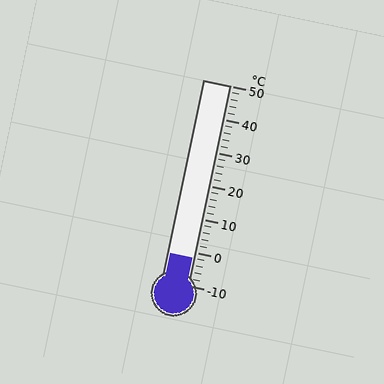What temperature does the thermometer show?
The thermometer shows approximately -2°C.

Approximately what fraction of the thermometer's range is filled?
The thermometer is filled to approximately 15% of its range.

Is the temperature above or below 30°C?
The temperature is below 30°C.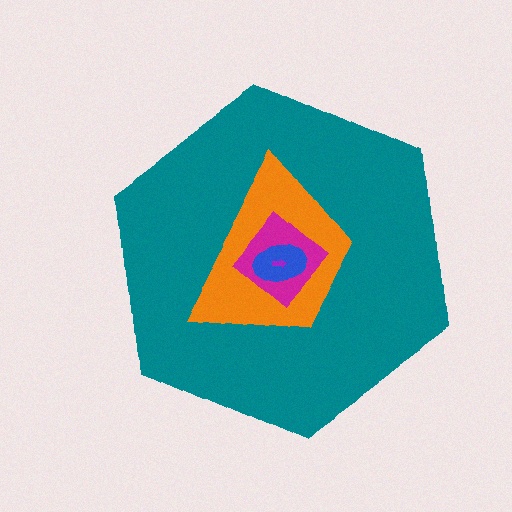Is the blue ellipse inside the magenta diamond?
Yes.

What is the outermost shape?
The teal hexagon.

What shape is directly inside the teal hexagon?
The orange trapezoid.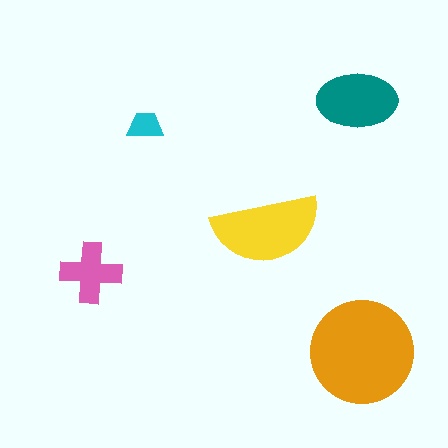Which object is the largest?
The orange circle.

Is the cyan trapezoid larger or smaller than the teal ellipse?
Smaller.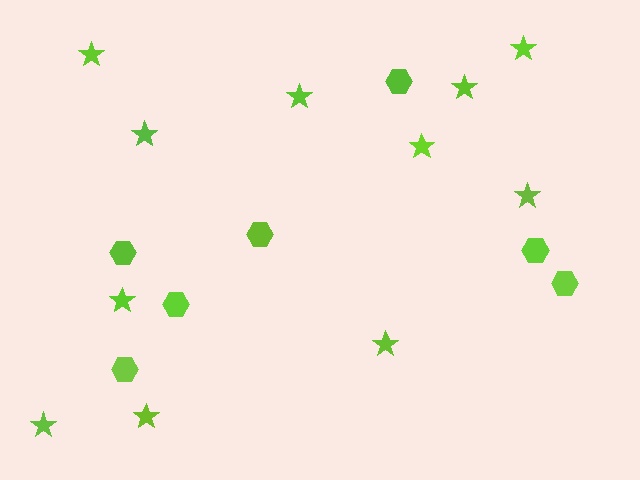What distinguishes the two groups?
There are 2 groups: one group of stars (11) and one group of hexagons (7).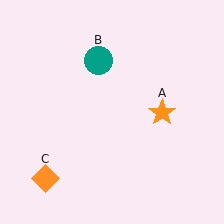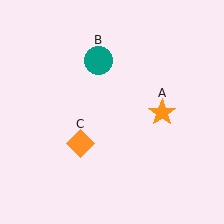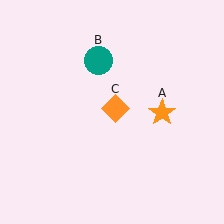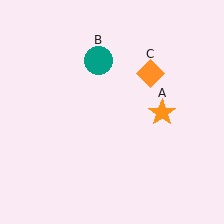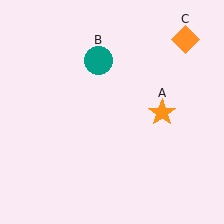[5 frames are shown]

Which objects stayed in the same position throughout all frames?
Orange star (object A) and teal circle (object B) remained stationary.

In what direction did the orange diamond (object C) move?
The orange diamond (object C) moved up and to the right.